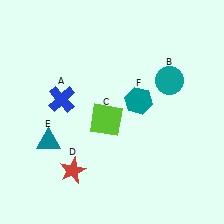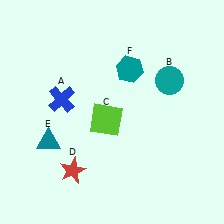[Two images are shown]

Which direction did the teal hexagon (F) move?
The teal hexagon (F) moved up.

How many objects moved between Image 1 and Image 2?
1 object moved between the two images.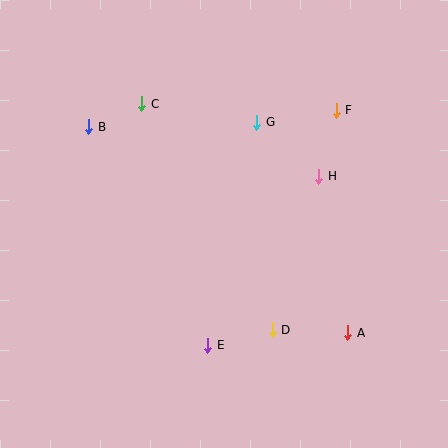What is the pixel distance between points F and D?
The distance between F and D is 229 pixels.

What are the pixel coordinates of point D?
Point D is at (272, 330).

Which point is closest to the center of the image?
Point H at (319, 176) is closest to the center.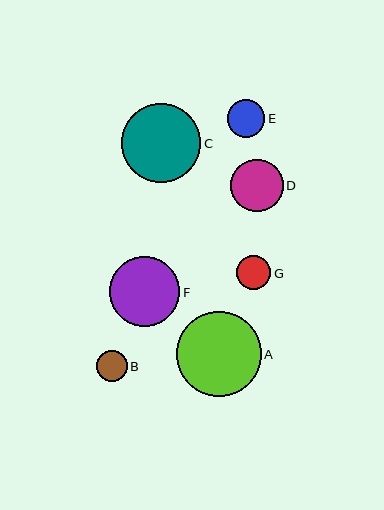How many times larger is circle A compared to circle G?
Circle A is approximately 2.5 times the size of circle G.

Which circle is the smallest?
Circle B is the smallest with a size of approximately 31 pixels.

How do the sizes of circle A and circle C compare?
Circle A and circle C are approximately the same size.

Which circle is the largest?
Circle A is the largest with a size of approximately 85 pixels.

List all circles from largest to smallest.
From largest to smallest: A, C, F, D, E, G, B.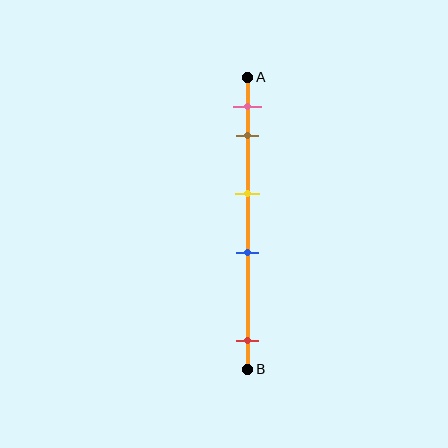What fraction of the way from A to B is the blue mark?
The blue mark is approximately 60% (0.6) of the way from A to B.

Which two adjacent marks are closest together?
The pink and brown marks are the closest adjacent pair.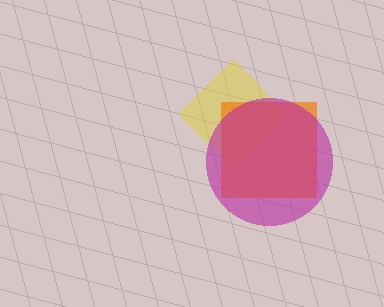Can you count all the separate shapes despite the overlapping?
Yes, there are 3 separate shapes.